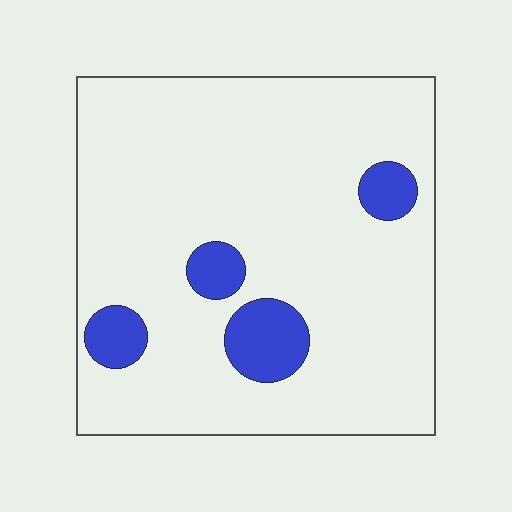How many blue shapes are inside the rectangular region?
4.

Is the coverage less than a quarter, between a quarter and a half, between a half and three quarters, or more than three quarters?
Less than a quarter.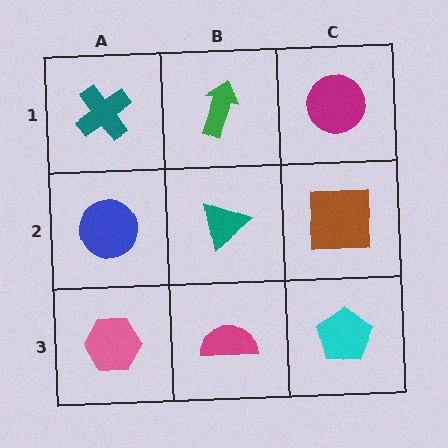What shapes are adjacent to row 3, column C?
A brown square (row 2, column C), a magenta semicircle (row 3, column B).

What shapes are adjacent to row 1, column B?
A teal triangle (row 2, column B), a teal cross (row 1, column A), a magenta circle (row 1, column C).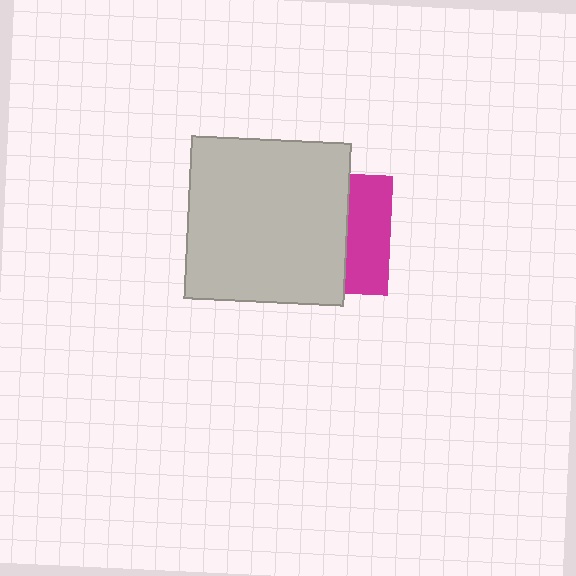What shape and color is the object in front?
The object in front is a light gray rectangle.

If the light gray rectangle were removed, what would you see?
You would see the complete magenta square.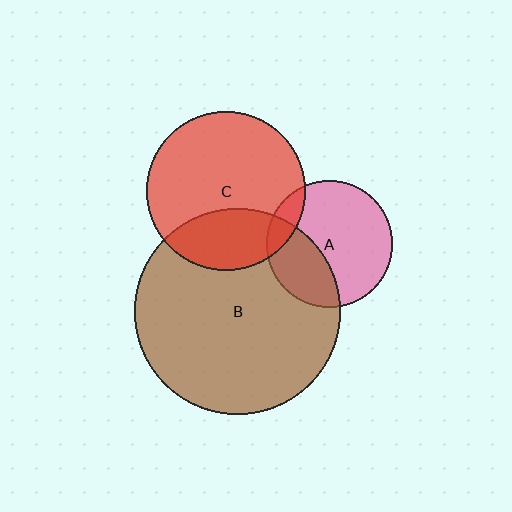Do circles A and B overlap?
Yes.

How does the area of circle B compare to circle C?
Approximately 1.7 times.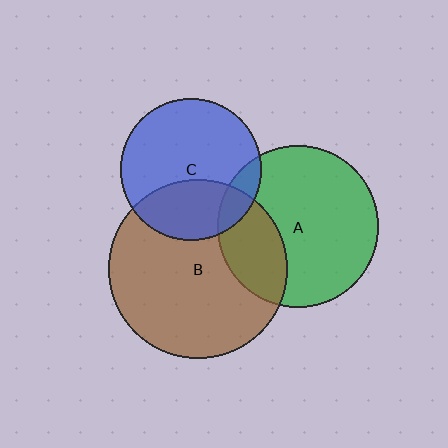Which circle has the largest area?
Circle B (brown).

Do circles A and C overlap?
Yes.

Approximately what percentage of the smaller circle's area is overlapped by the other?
Approximately 10%.